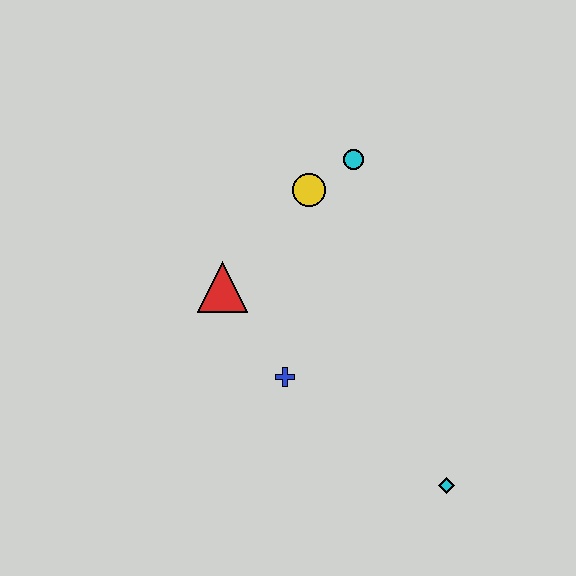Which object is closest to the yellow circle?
The cyan circle is closest to the yellow circle.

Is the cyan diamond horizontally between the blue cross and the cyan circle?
No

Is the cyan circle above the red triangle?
Yes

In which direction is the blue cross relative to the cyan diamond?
The blue cross is to the left of the cyan diamond.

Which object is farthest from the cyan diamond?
The cyan circle is farthest from the cyan diamond.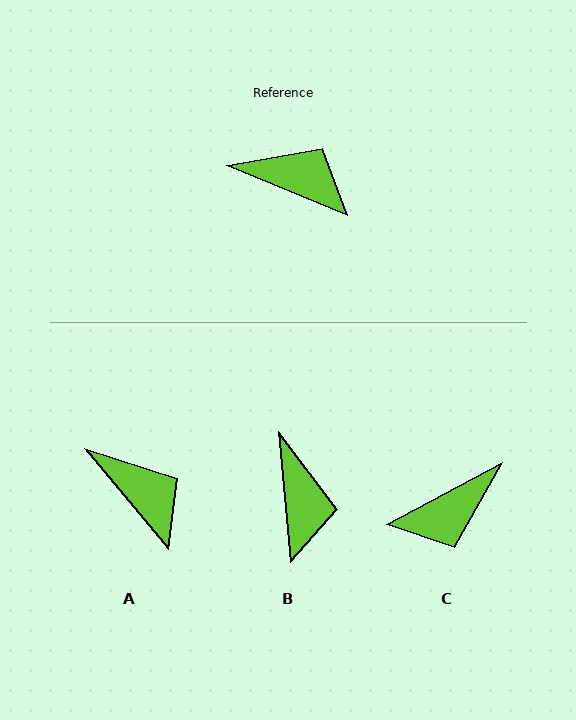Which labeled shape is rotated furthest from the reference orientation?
C, about 129 degrees away.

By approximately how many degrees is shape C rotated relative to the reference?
Approximately 129 degrees clockwise.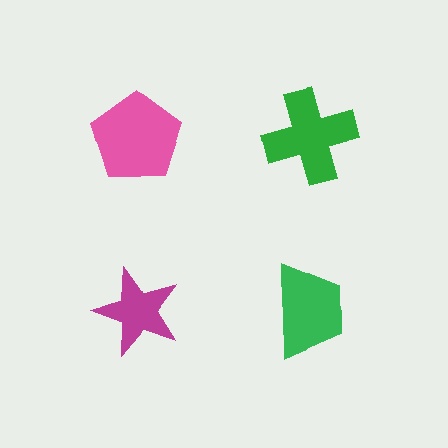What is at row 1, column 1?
A pink pentagon.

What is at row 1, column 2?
A green cross.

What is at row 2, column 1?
A magenta star.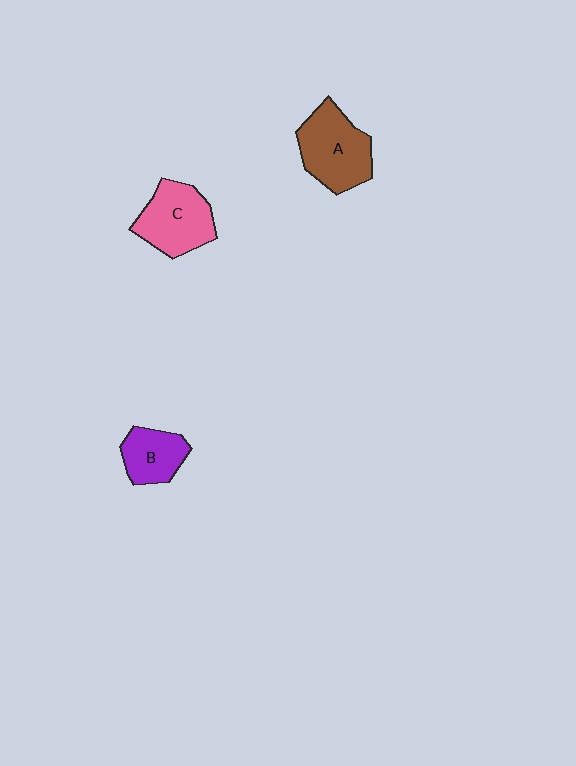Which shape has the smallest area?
Shape B (purple).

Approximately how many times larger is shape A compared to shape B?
Approximately 1.6 times.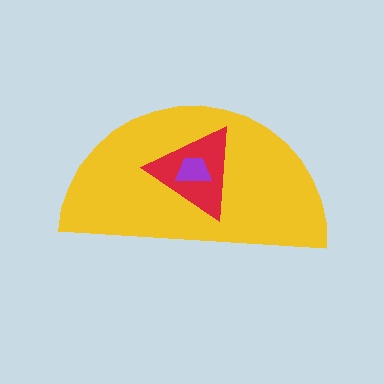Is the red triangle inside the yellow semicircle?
Yes.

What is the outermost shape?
The yellow semicircle.